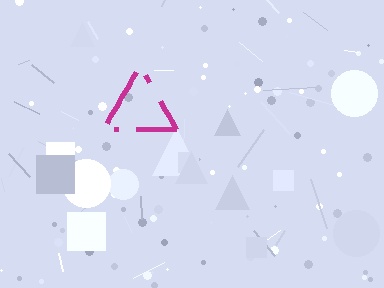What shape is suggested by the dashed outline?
The dashed outline suggests a triangle.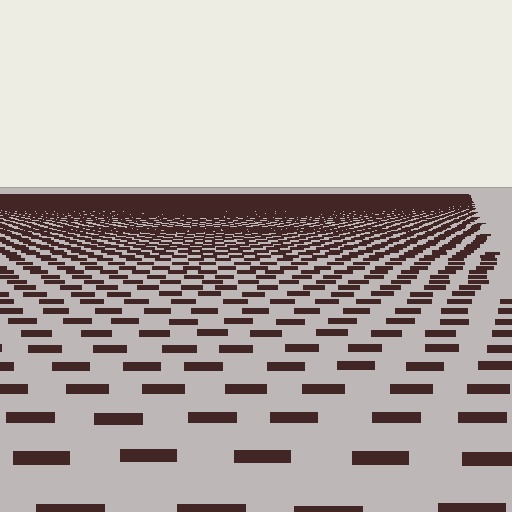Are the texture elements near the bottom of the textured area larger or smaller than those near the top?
Larger. Near the bottom, elements are closer to the viewer and appear at a bigger on-screen size.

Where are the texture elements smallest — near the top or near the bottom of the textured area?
Near the top.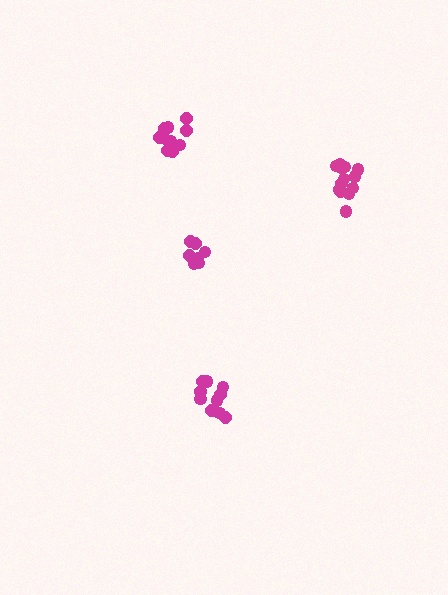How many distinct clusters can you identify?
There are 4 distinct clusters.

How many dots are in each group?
Group 1: 10 dots, Group 2: 13 dots, Group 3: 9 dots, Group 4: 12 dots (44 total).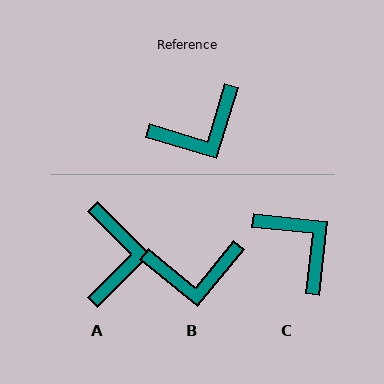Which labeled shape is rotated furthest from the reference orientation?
C, about 101 degrees away.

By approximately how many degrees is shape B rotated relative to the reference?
Approximately 23 degrees clockwise.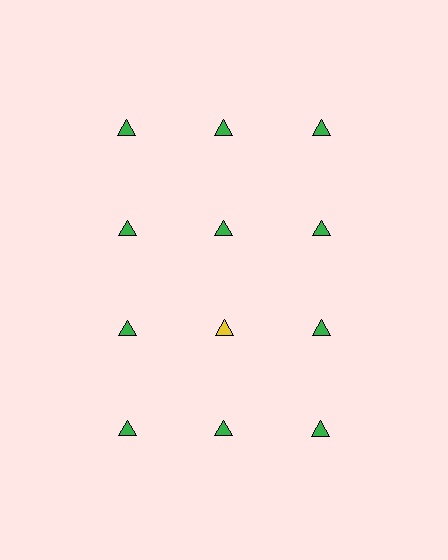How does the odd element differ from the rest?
It has a different color: yellow instead of green.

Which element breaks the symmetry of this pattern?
The yellow triangle in the third row, second from left column breaks the symmetry. All other shapes are green triangles.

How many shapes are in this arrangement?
There are 12 shapes arranged in a grid pattern.